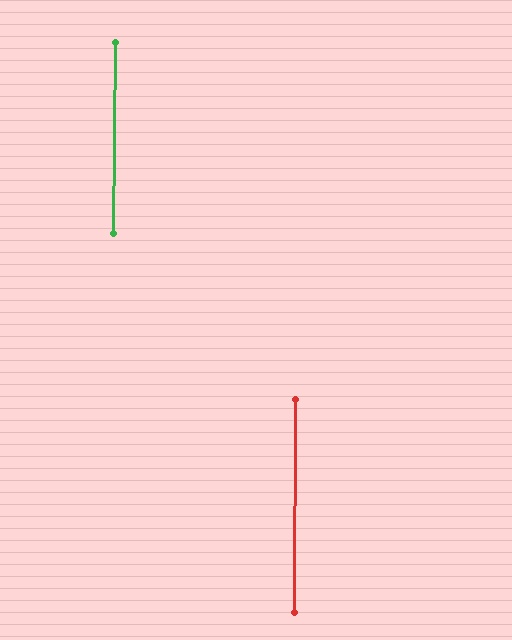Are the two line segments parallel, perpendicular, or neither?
Parallel — their directions differ by only 0.2°.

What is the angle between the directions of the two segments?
Approximately 0 degrees.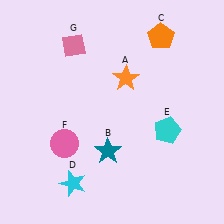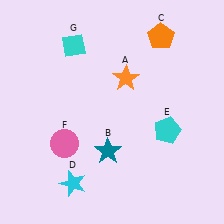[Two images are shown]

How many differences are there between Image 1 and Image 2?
There is 1 difference between the two images.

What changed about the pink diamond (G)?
In Image 1, G is pink. In Image 2, it changed to cyan.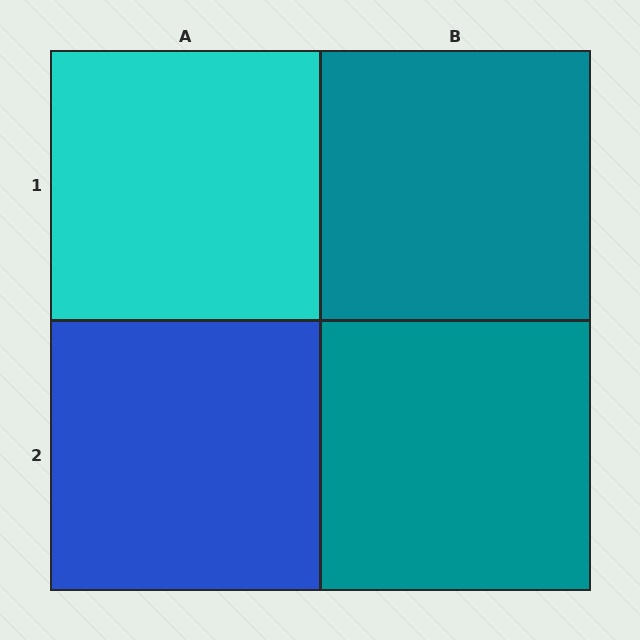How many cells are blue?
1 cell is blue.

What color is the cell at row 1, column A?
Cyan.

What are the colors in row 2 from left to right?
Blue, teal.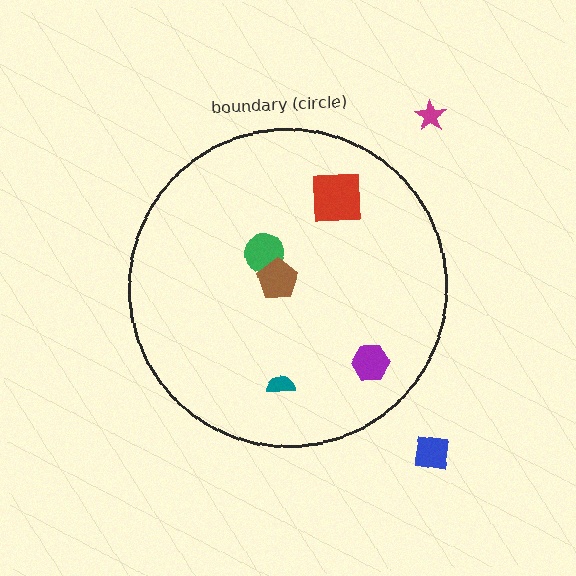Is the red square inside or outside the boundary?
Inside.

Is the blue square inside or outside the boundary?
Outside.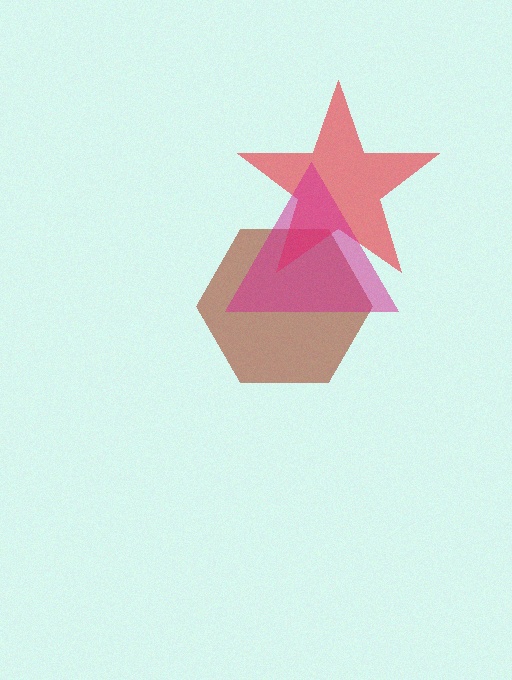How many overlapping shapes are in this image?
There are 3 overlapping shapes in the image.